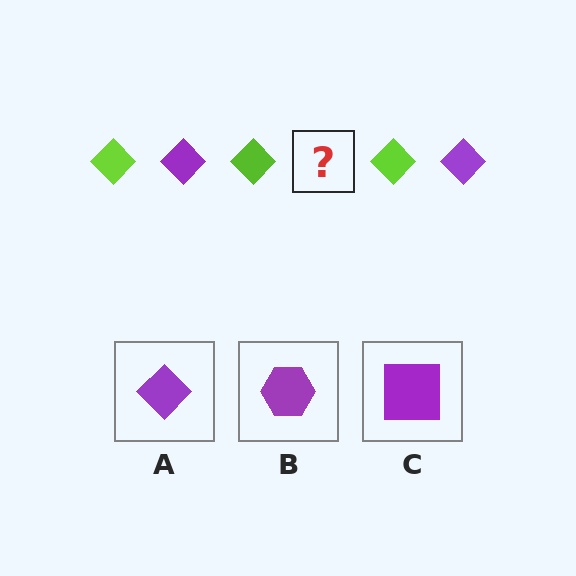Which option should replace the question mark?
Option A.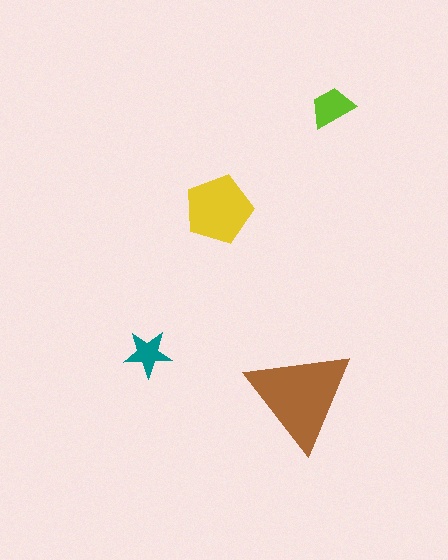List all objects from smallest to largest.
The teal star, the lime trapezoid, the yellow pentagon, the brown triangle.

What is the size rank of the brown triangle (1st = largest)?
1st.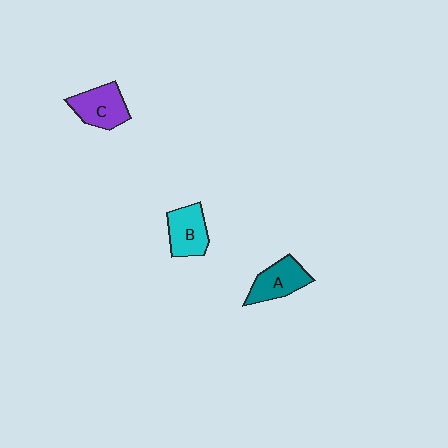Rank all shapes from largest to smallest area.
From largest to smallest: C (purple), A (teal), B (cyan).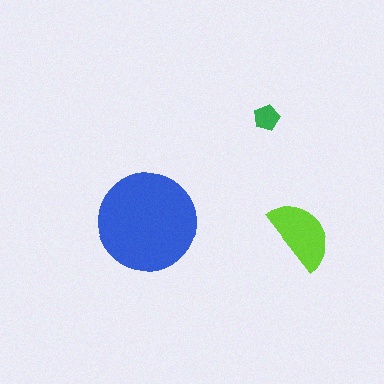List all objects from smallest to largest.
The green pentagon, the lime semicircle, the blue circle.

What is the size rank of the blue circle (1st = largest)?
1st.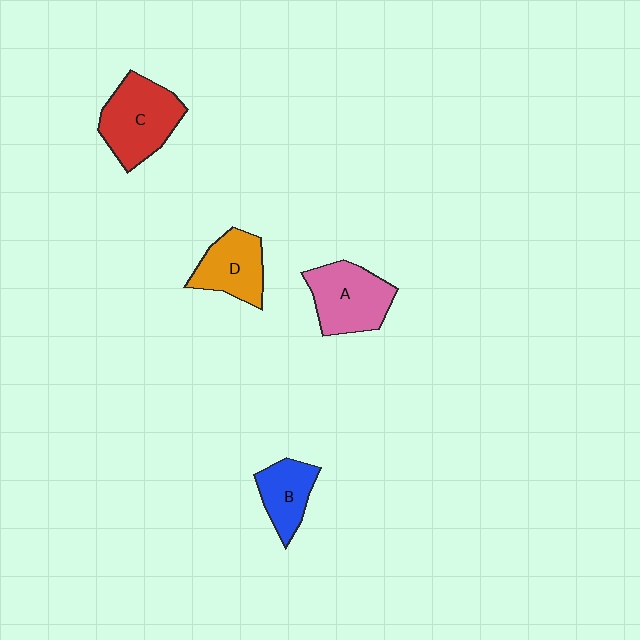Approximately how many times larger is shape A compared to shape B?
Approximately 1.5 times.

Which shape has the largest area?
Shape C (red).